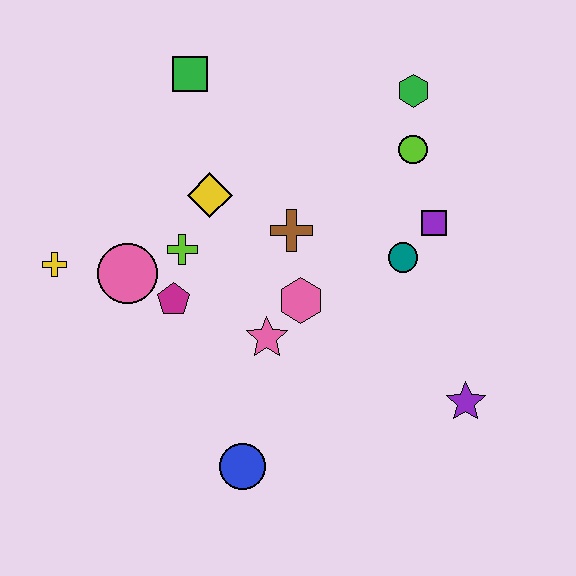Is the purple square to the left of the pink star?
No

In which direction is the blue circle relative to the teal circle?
The blue circle is below the teal circle.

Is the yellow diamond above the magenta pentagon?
Yes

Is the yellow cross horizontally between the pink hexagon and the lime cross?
No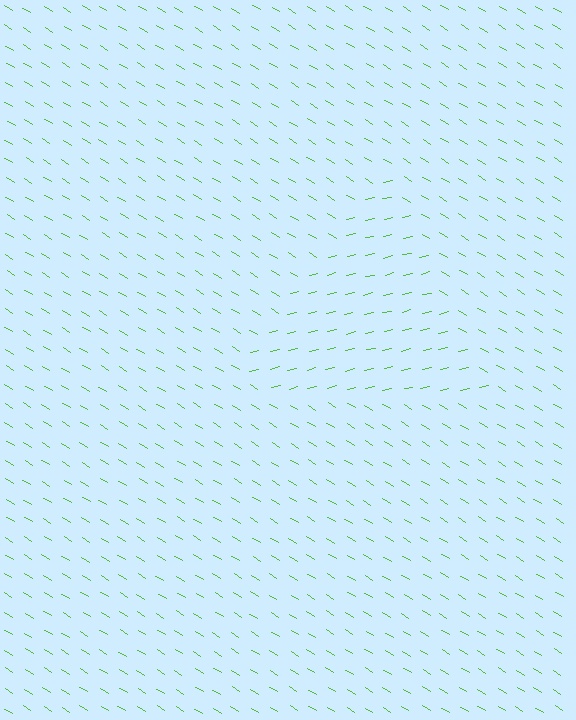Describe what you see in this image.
The image is filled with small lime line segments. A triangle region in the image has lines oriented differently from the surrounding lines, creating a visible texture boundary.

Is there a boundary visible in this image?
Yes, there is a texture boundary formed by a change in line orientation.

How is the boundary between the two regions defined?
The boundary is defined purely by a change in line orientation (approximately 45 degrees difference). All lines are the same color and thickness.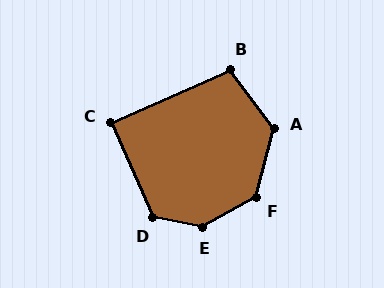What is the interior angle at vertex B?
Approximately 102 degrees (obtuse).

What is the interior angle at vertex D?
Approximately 124 degrees (obtuse).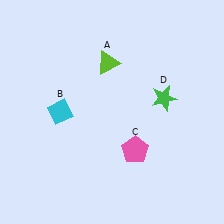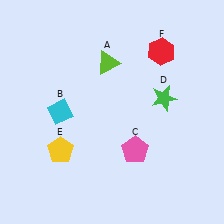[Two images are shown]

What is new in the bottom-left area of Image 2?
A yellow pentagon (E) was added in the bottom-left area of Image 2.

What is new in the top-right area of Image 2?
A red hexagon (F) was added in the top-right area of Image 2.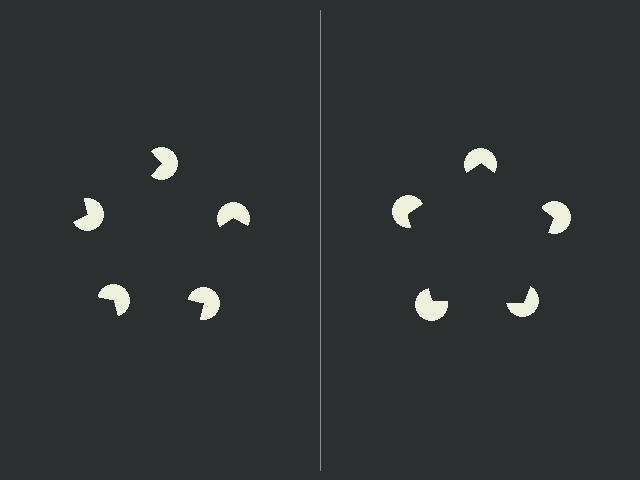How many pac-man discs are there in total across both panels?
10 — 5 on each side.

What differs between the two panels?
The pac-man discs are positioned identically on both sides; only the wedge orientations differ. On the right they align to a pentagon; on the left they are misaligned.